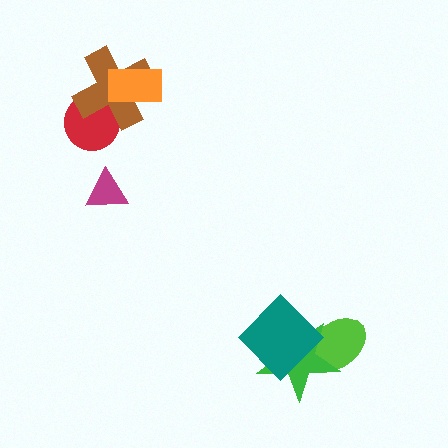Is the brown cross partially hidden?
Yes, it is partially covered by another shape.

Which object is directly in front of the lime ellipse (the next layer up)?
The green star is directly in front of the lime ellipse.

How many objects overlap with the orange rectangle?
1 object overlaps with the orange rectangle.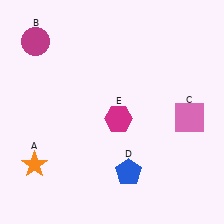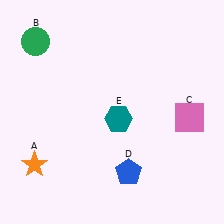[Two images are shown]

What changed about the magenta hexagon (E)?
In Image 1, E is magenta. In Image 2, it changed to teal.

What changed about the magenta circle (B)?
In Image 1, B is magenta. In Image 2, it changed to green.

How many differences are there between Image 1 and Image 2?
There are 2 differences between the two images.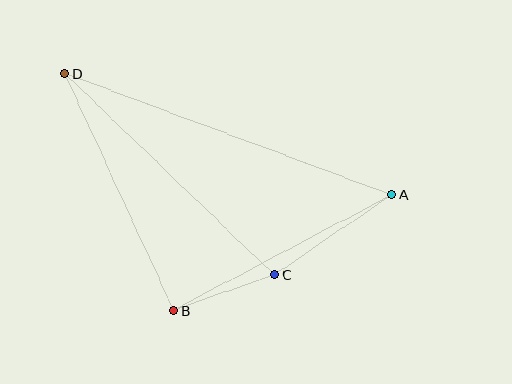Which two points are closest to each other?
Points B and C are closest to each other.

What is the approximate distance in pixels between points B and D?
The distance between B and D is approximately 261 pixels.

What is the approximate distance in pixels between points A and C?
The distance between A and C is approximately 142 pixels.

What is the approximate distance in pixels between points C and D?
The distance between C and D is approximately 290 pixels.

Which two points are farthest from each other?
Points A and D are farthest from each other.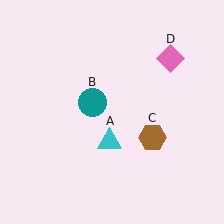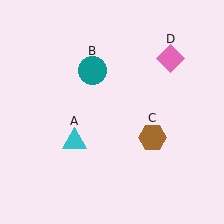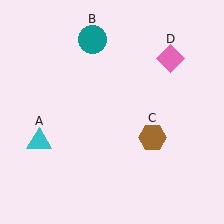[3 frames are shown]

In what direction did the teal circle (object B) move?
The teal circle (object B) moved up.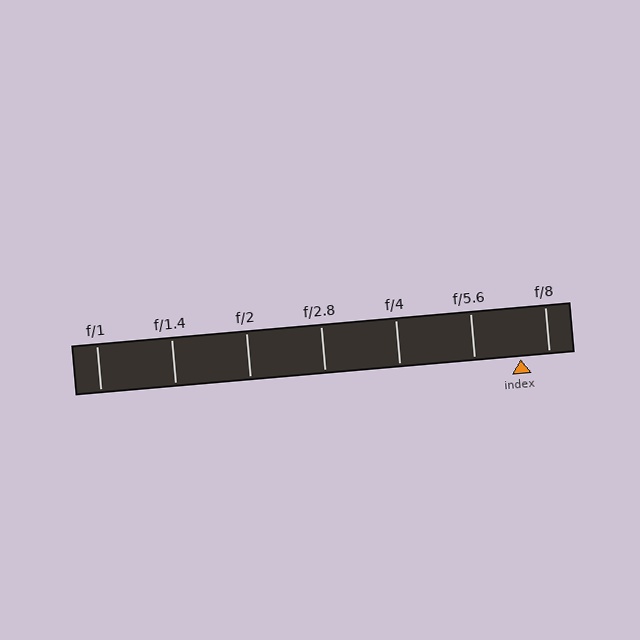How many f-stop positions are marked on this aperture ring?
There are 7 f-stop positions marked.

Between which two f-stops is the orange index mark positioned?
The index mark is between f/5.6 and f/8.